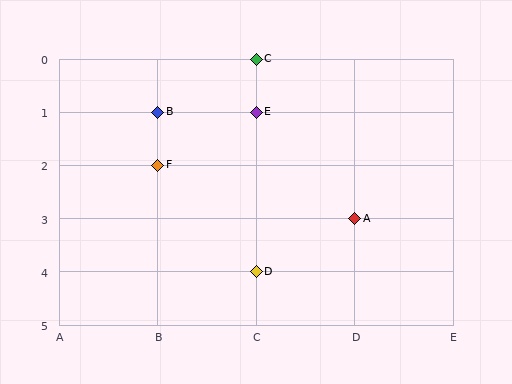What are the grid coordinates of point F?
Point F is at grid coordinates (B, 2).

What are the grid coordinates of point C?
Point C is at grid coordinates (C, 0).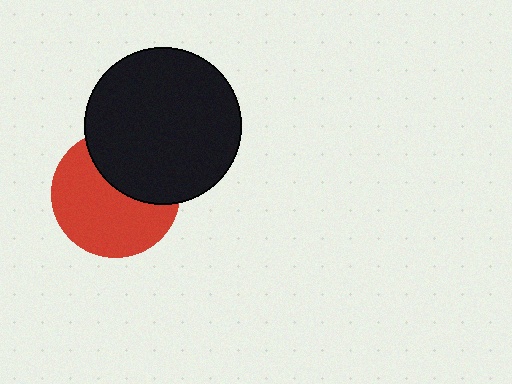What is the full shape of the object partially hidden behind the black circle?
The partially hidden object is a red circle.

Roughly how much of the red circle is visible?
About half of it is visible (roughly 62%).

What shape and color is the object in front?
The object in front is a black circle.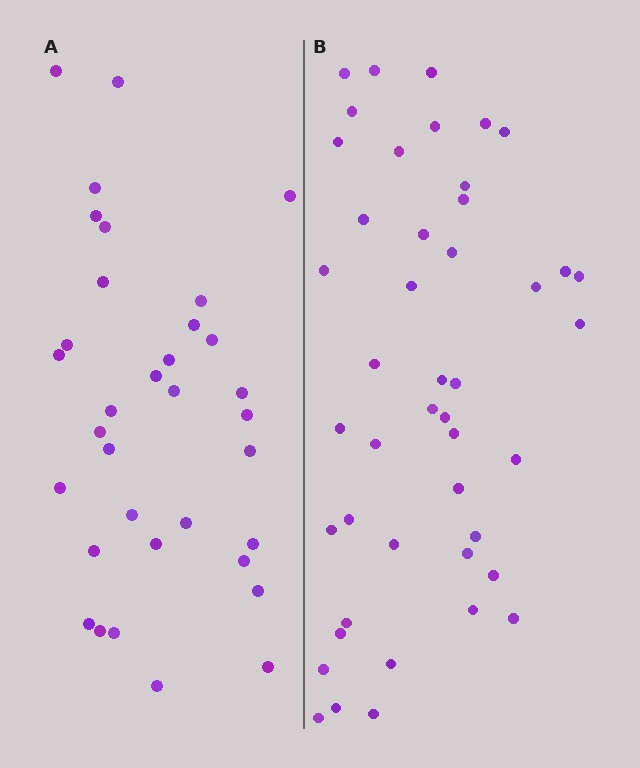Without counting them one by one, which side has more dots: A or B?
Region B (the right region) has more dots.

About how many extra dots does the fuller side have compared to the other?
Region B has roughly 12 or so more dots than region A.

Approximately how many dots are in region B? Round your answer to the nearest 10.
About 40 dots. (The exact count is 45, which rounds to 40.)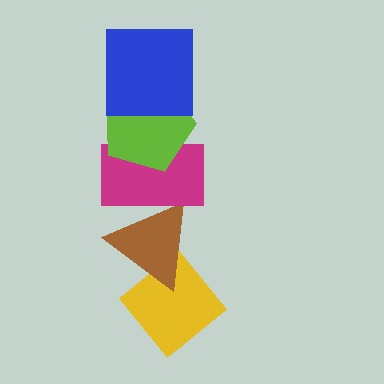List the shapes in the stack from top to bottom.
From top to bottom: the blue square, the lime pentagon, the magenta rectangle, the brown triangle, the yellow diamond.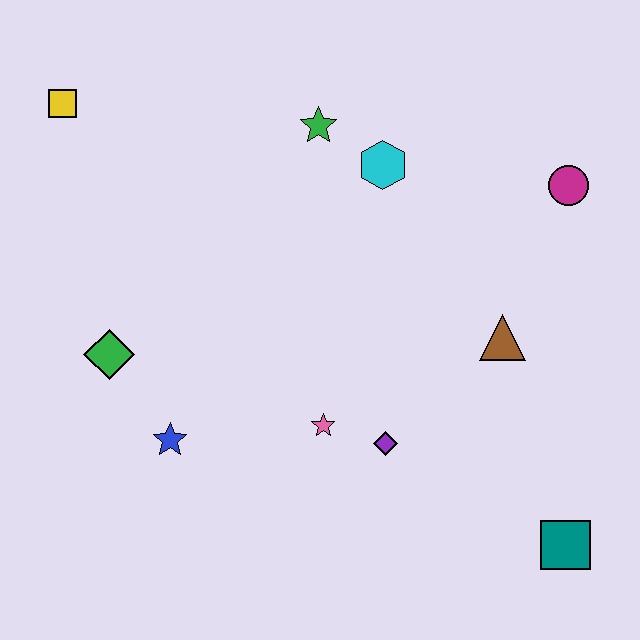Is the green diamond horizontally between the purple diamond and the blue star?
No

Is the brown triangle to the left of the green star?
No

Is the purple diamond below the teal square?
No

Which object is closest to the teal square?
The purple diamond is closest to the teal square.